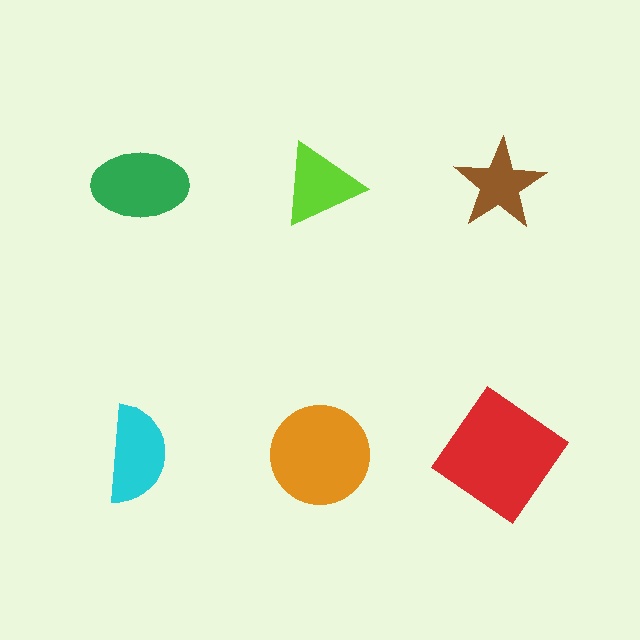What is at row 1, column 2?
A lime triangle.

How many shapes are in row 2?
3 shapes.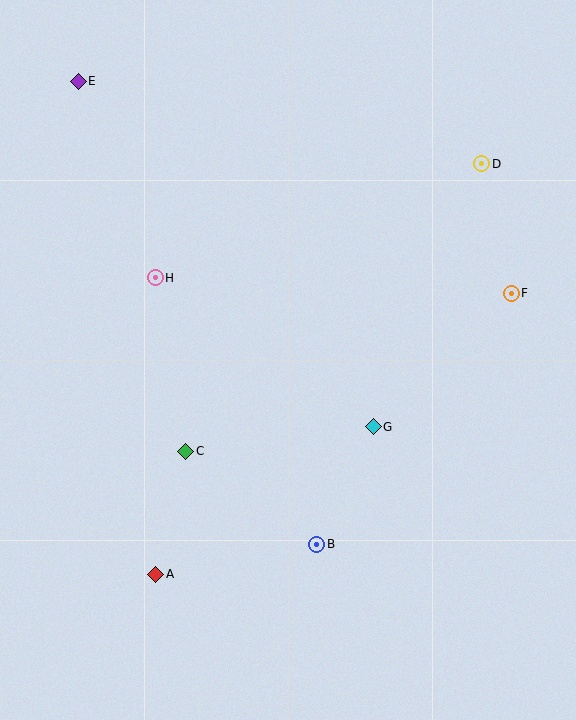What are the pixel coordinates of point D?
Point D is at (482, 164).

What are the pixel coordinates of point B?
Point B is at (317, 544).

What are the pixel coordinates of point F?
Point F is at (511, 293).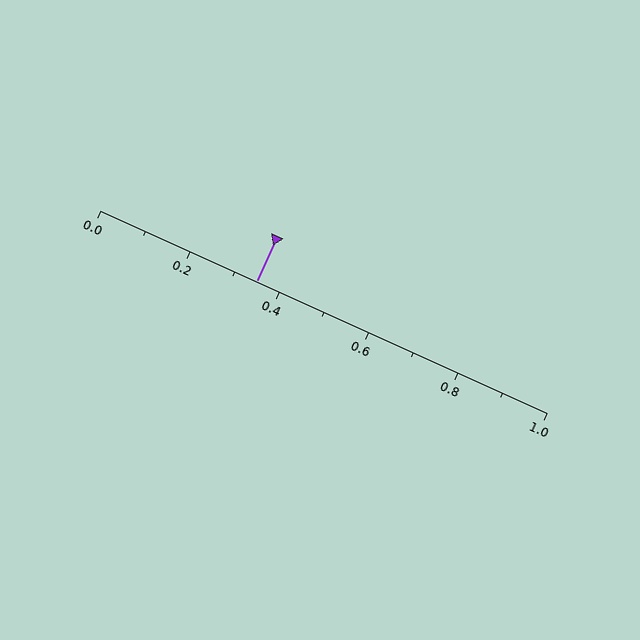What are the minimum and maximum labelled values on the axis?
The axis runs from 0.0 to 1.0.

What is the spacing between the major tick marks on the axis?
The major ticks are spaced 0.2 apart.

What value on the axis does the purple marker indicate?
The marker indicates approximately 0.35.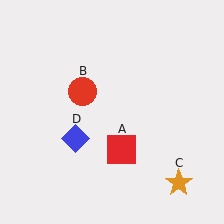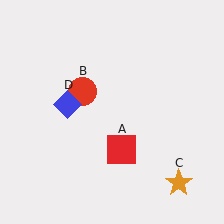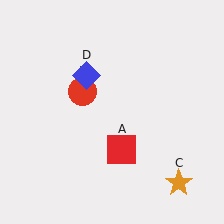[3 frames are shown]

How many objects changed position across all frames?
1 object changed position: blue diamond (object D).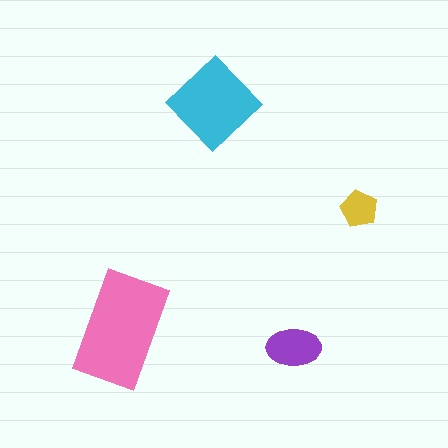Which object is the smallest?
The yellow pentagon.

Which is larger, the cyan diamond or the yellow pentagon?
The cyan diamond.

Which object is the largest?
The pink rectangle.